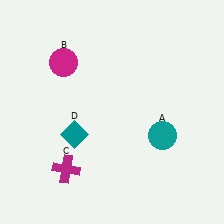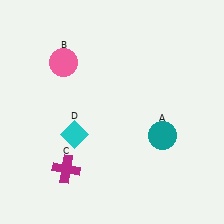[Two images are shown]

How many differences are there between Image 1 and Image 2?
There are 2 differences between the two images.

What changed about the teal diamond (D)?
In Image 1, D is teal. In Image 2, it changed to cyan.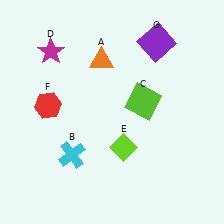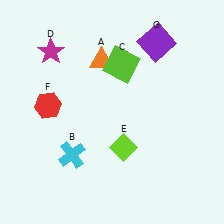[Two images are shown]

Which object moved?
The lime square (C) moved up.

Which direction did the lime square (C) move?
The lime square (C) moved up.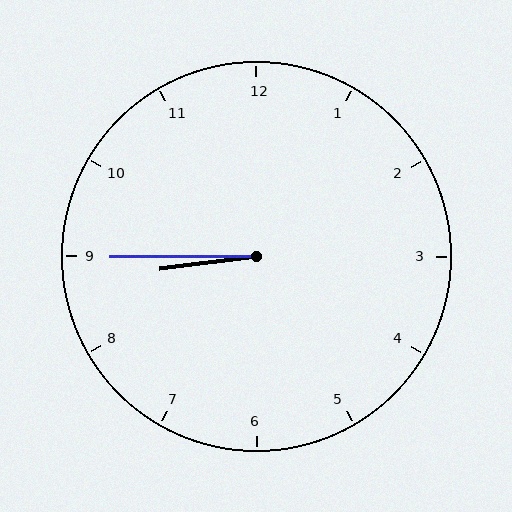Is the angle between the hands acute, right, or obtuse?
It is acute.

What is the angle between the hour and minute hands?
Approximately 8 degrees.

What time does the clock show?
8:45.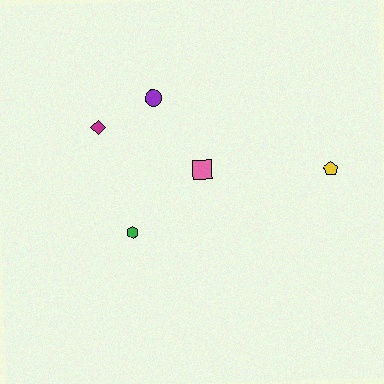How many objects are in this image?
There are 5 objects.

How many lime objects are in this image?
There are no lime objects.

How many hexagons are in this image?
There is 1 hexagon.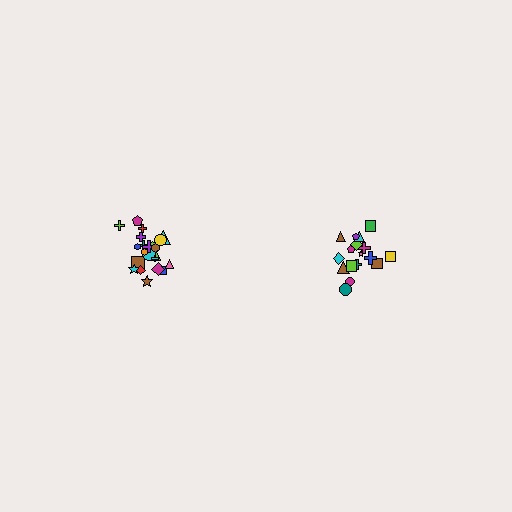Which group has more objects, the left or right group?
The left group.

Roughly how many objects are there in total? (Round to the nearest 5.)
Roughly 40 objects in total.